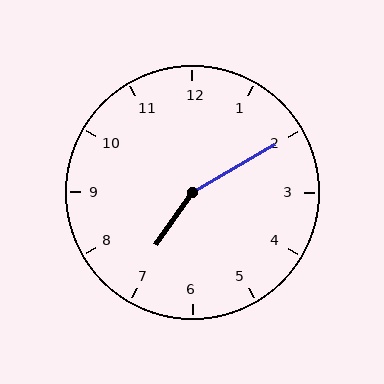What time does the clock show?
7:10.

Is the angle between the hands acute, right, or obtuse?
It is obtuse.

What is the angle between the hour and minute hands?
Approximately 155 degrees.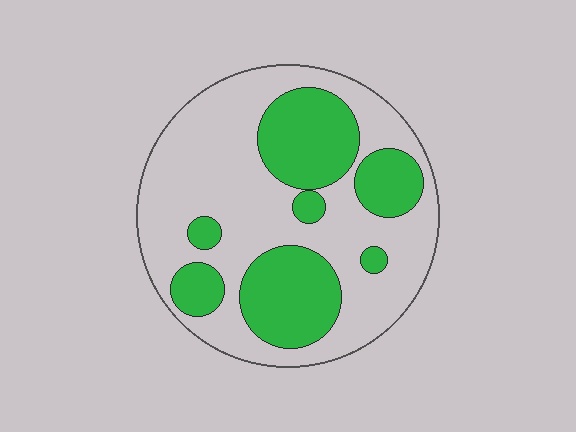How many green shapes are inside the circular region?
7.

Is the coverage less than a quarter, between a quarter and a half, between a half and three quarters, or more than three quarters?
Between a quarter and a half.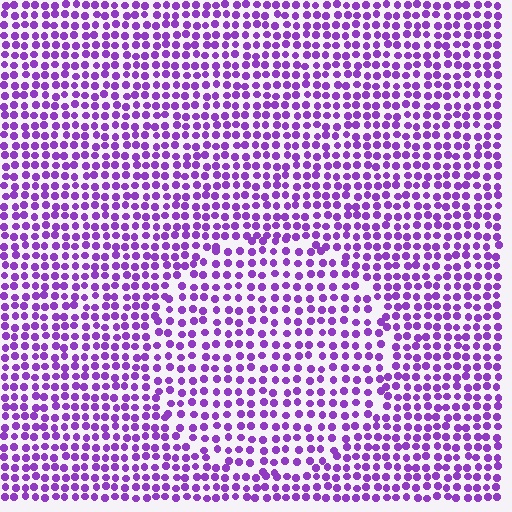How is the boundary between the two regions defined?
The boundary is defined by a change in element density (approximately 1.4x ratio). All elements are the same color, size, and shape.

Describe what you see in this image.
The image contains small purple elements arranged at two different densities. A circle-shaped region is visible where the elements are less densely packed than the surrounding area.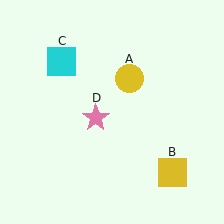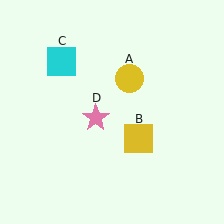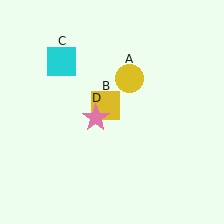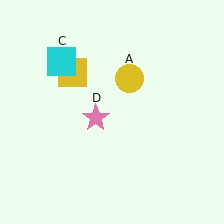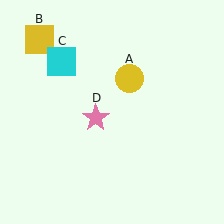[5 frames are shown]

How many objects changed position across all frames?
1 object changed position: yellow square (object B).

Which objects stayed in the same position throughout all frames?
Yellow circle (object A) and cyan square (object C) and pink star (object D) remained stationary.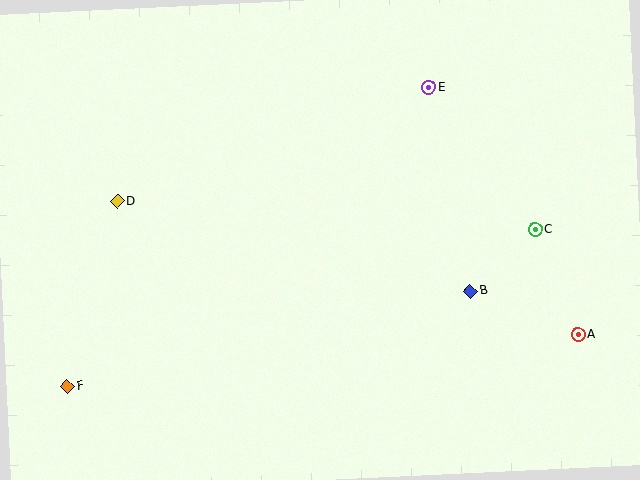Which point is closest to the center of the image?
Point B at (471, 291) is closest to the center.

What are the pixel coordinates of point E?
Point E is at (429, 87).